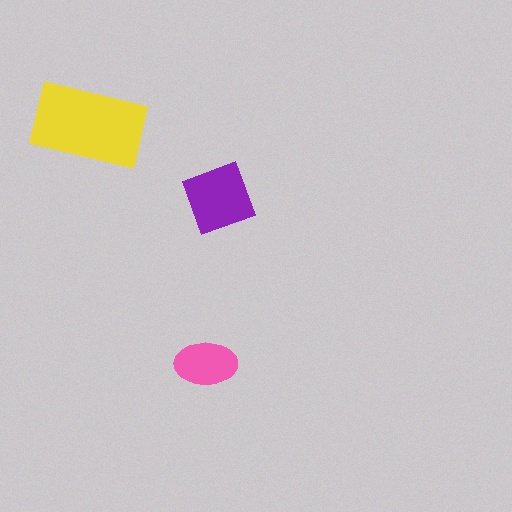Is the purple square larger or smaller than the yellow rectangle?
Smaller.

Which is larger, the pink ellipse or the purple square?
The purple square.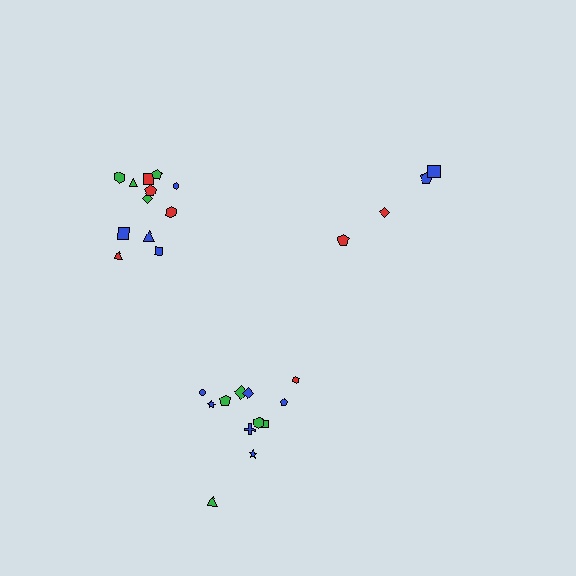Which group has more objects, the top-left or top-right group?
The top-left group.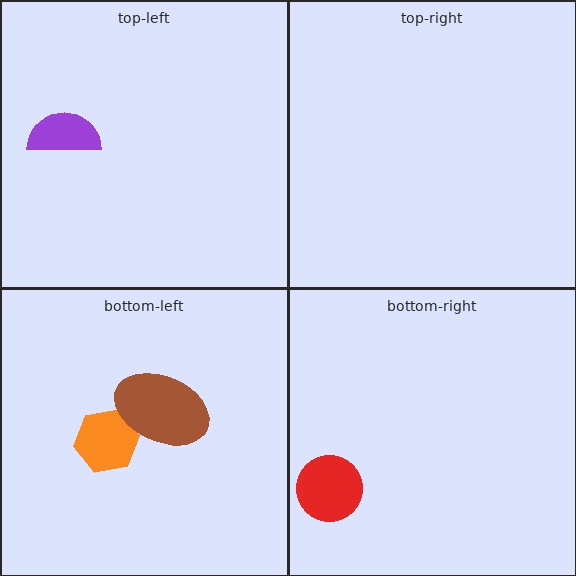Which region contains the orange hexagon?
The bottom-left region.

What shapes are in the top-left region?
The purple semicircle.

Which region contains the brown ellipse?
The bottom-left region.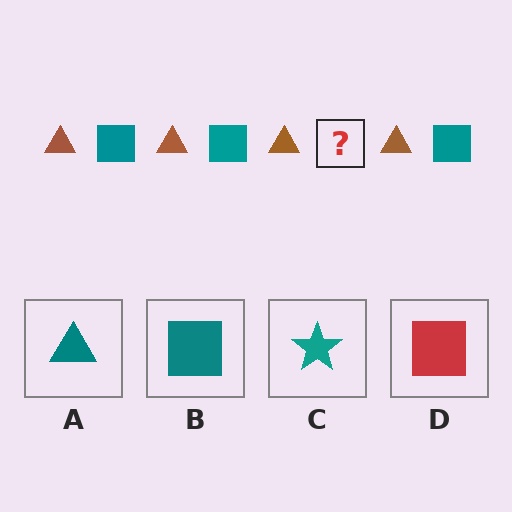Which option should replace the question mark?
Option B.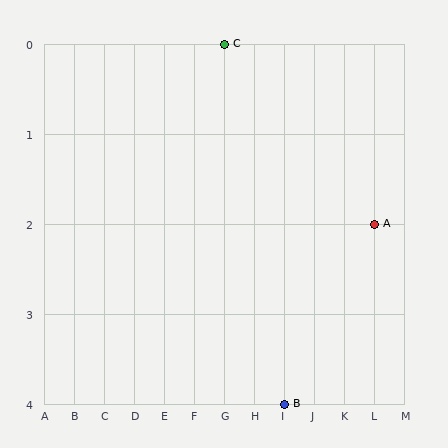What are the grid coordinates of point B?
Point B is at grid coordinates (I, 4).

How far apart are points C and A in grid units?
Points C and A are 5 columns and 2 rows apart (about 5.4 grid units diagonally).